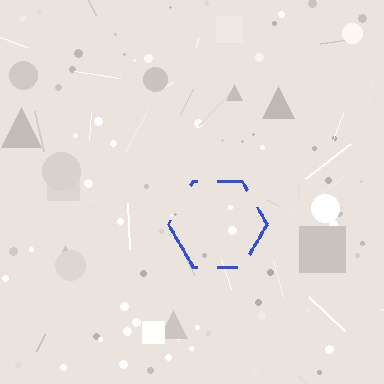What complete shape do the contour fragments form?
The contour fragments form a hexagon.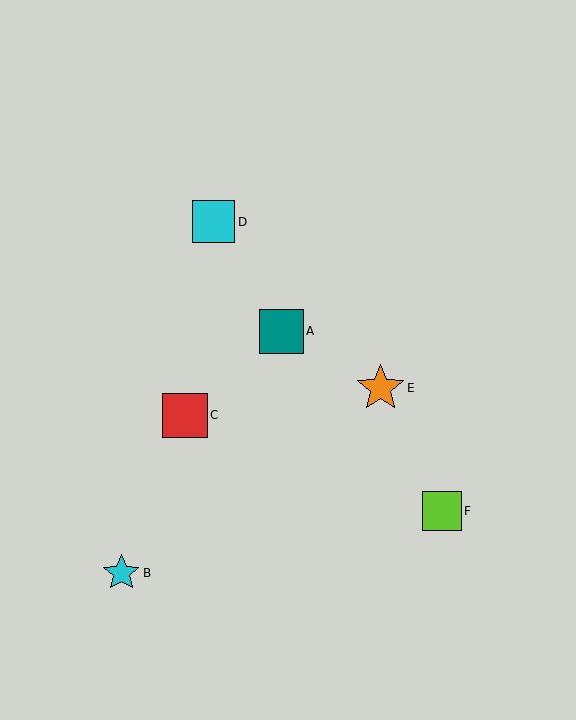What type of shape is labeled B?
Shape B is a cyan star.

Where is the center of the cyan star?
The center of the cyan star is at (121, 573).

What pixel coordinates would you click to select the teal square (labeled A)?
Click at (282, 331) to select the teal square A.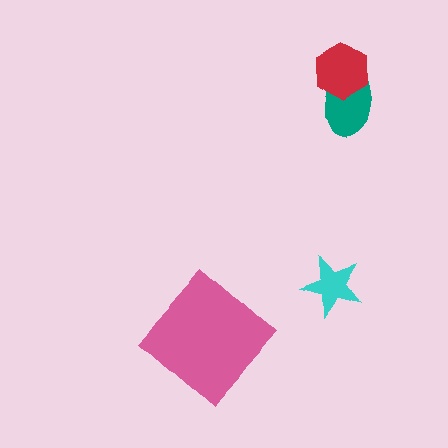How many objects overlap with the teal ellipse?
1 object overlaps with the teal ellipse.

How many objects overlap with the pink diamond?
0 objects overlap with the pink diamond.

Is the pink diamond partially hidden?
No, no other shape covers it.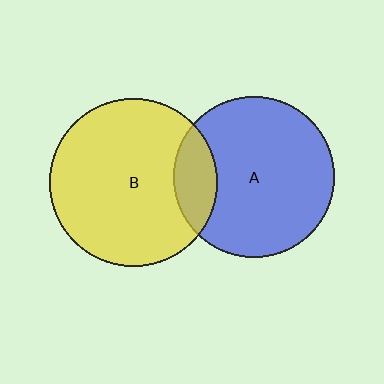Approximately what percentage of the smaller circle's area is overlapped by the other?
Approximately 15%.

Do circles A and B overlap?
Yes.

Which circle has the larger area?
Circle B (yellow).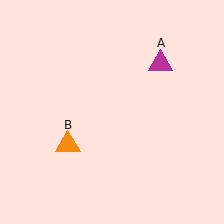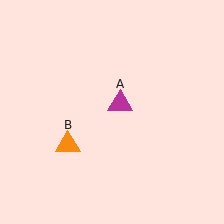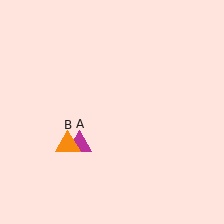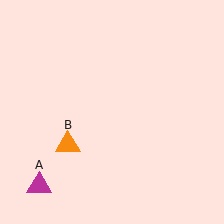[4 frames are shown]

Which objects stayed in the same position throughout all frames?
Orange triangle (object B) remained stationary.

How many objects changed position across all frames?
1 object changed position: magenta triangle (object A).